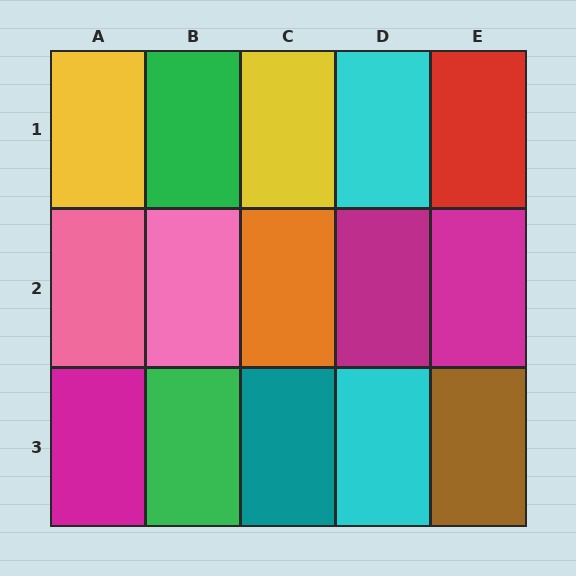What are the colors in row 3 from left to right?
Magenta, green, teal, cyan, brown.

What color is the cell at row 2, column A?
Pink.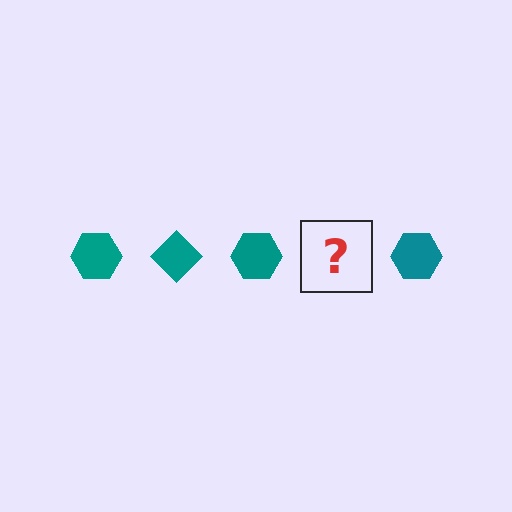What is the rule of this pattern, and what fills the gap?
The rule is that the pattern cycles through hexagon, diamond shapes in teal. The gap should be filled with a teal diamond.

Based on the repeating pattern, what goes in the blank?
The blank should be a teal diamond.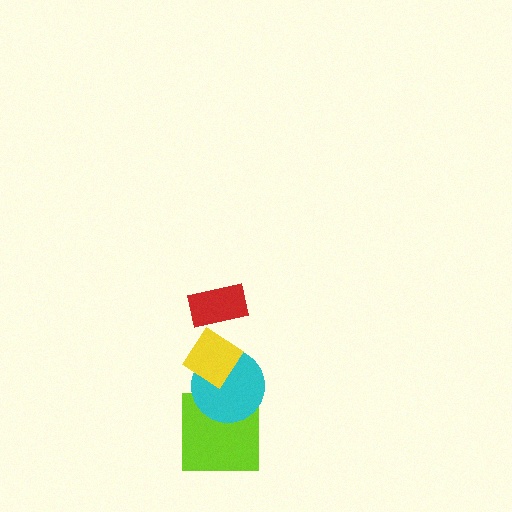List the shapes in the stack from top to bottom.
From top to bottom: the red rectangle, the yellow diamond, the cyan circle, the lime square.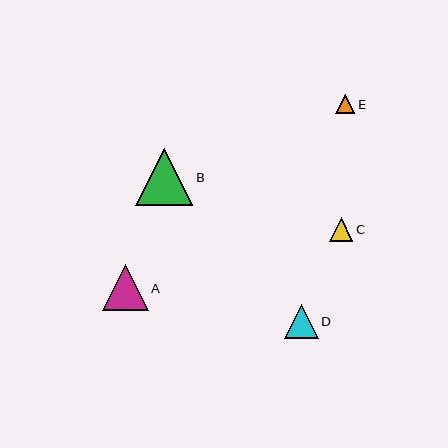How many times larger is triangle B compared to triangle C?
Triangle B is approximately 2.5 times the size of triangle C.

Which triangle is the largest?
Triangle B is the largest with a size of approximately 57 pixels.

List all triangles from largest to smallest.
From largest to smallest: B, A, D, C, E.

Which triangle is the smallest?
Triangle E is the smallest with a size of approximately 19 pixels.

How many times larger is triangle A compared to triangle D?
Triangle A is approximately 1.4 times the size of triangle D.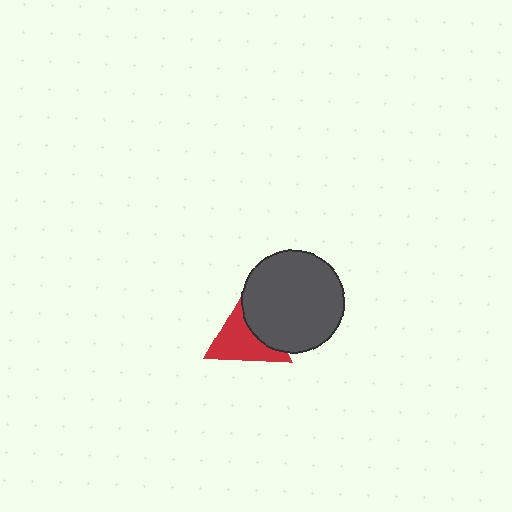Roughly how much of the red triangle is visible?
About half of it is visible (roughly 63%).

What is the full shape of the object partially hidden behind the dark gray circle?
The partially hidden object is a red triangle.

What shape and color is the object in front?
The object in front is a dark gray circle.